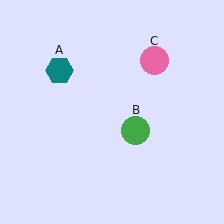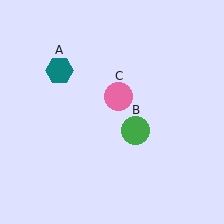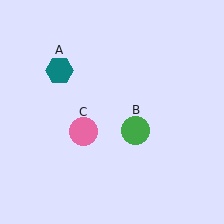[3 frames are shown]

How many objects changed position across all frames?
1 object changed position: pink circle (object C).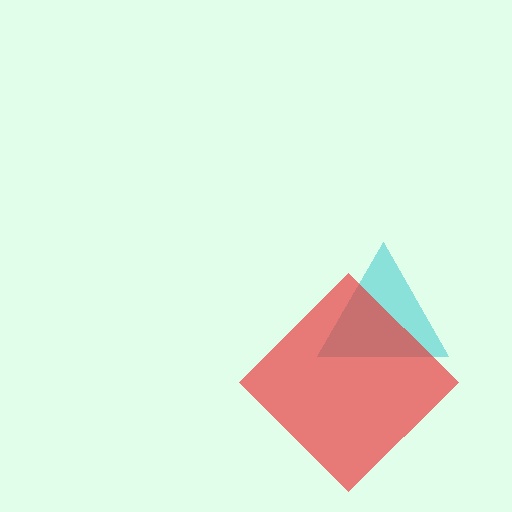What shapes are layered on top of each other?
The layered shapes are: a cyan triangle, a red diamond.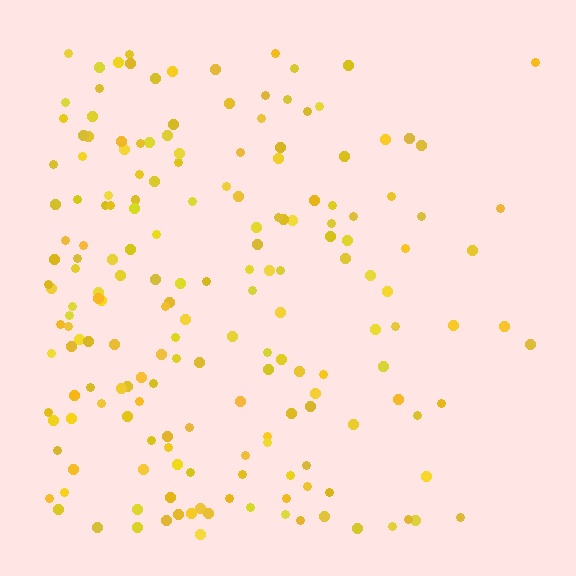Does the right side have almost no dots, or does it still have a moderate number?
Still a moderate number, just noticeably fewer than the left.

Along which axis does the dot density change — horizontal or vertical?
Horizontal.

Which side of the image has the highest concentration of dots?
The left.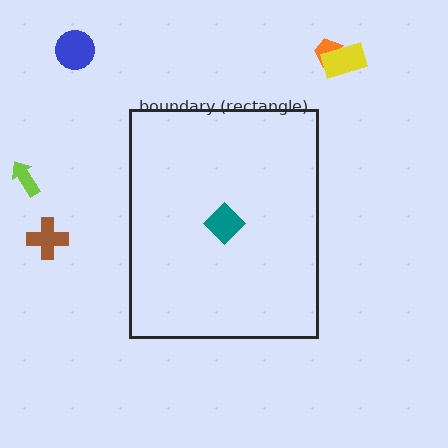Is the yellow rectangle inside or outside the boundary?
Outside.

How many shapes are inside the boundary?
1 inside, 5 outside.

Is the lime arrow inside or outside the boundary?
Outside.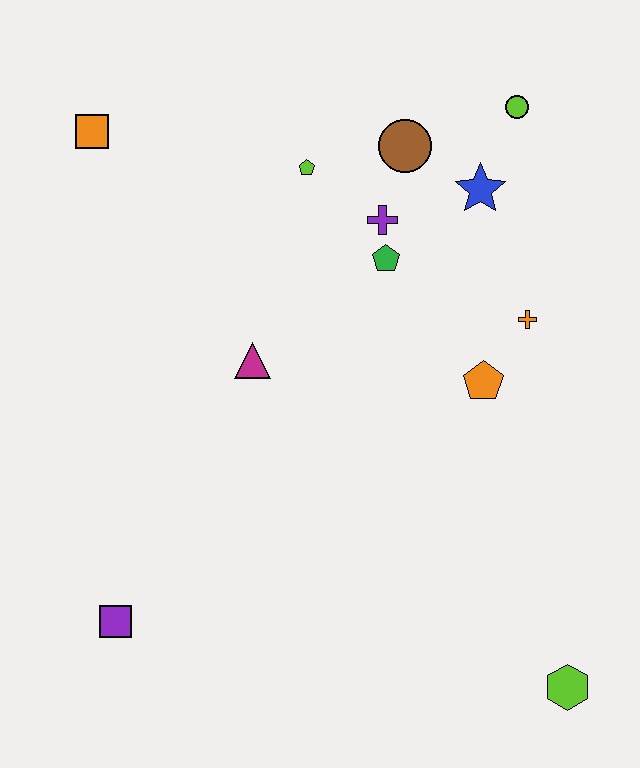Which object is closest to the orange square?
The lime pentagon is closest to the orange square.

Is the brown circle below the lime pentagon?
No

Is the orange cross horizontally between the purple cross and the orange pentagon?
No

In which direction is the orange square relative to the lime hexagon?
The orange square is above the lime hexagon.